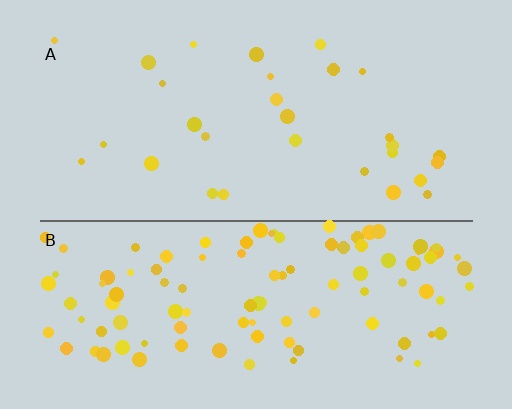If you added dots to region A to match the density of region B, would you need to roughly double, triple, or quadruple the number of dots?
Approximately quadruple.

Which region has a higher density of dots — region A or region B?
B (the bottom).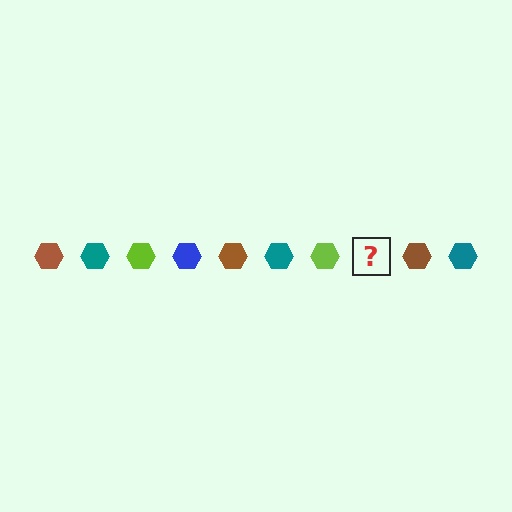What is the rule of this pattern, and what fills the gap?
The rule is that the pattern cycles through brown, teal, lime, blue hexagons. The gap should be filled with a blue hexagon.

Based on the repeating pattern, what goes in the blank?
The blank should be a blue hexagon.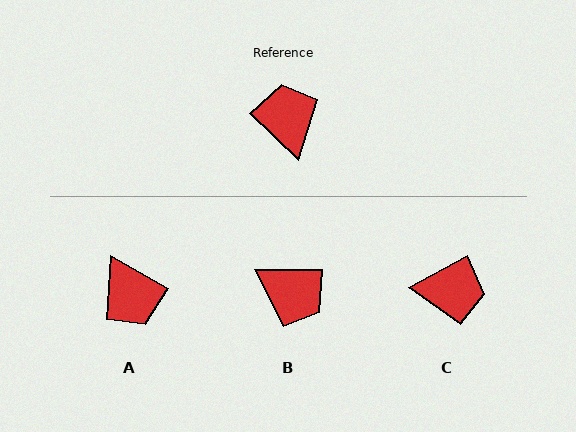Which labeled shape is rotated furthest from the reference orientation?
A, about 165 degrees away.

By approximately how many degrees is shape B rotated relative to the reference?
Approximately 136 degrees clockwise.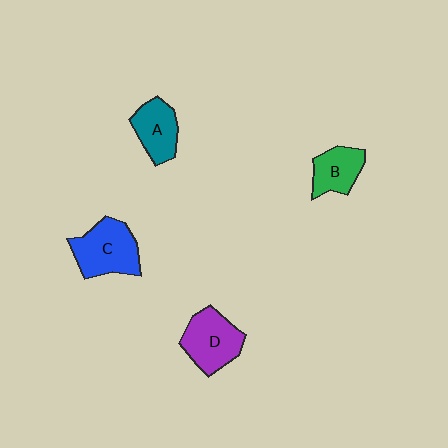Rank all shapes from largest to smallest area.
From largest to smallest: C (blue), D (purple), A (teal), B (green).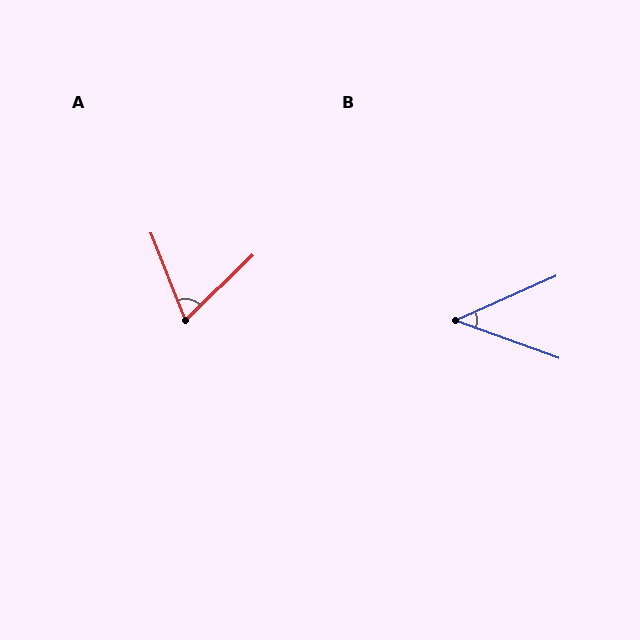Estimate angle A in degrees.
Approximately 68 degrees.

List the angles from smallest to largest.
B (44°), A (68°).